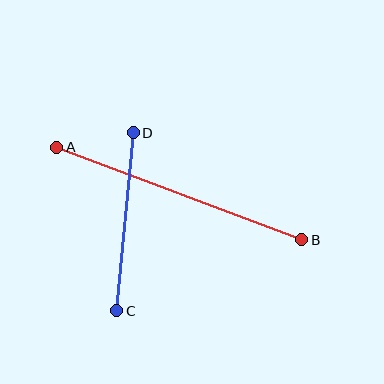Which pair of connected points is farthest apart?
Points A and B are farthest apart.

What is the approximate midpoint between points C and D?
The midpoint is at approximately (125, 222) pixels.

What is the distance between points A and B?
The distance is approximately 262 pixels.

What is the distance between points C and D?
The distance is approximately 179 pixels.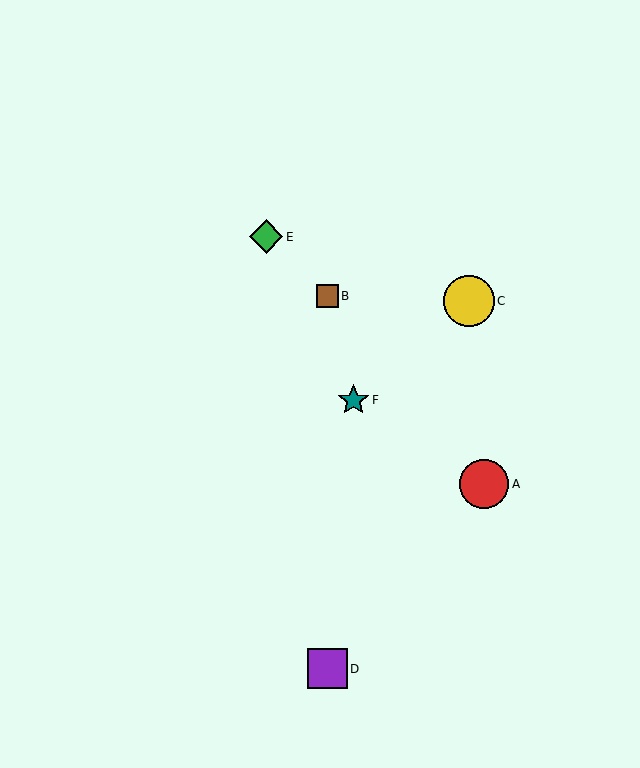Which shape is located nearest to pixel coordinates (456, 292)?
The yellow circle (labeled C) at (469, 301) is nearest to that location.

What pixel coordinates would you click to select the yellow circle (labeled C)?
Click at (469, 301) to select the yellow circle C.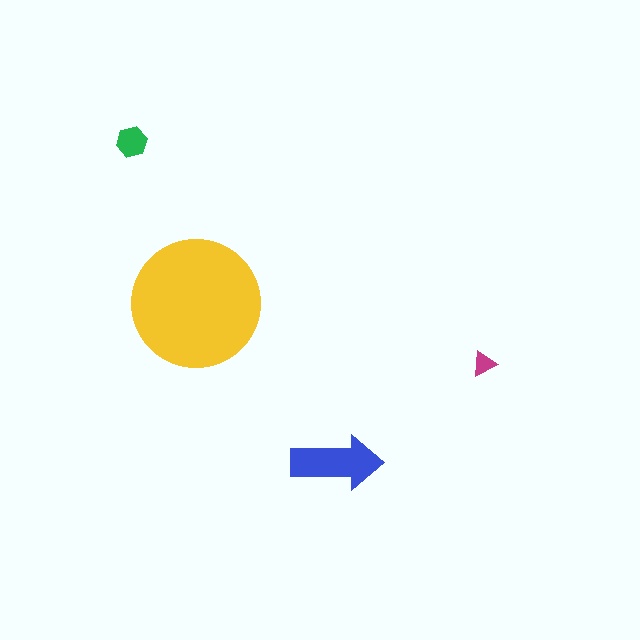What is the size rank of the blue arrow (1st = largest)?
2nd.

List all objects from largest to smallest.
The yellow circle, the blue arrow, the green hexagon, the magenta triangle.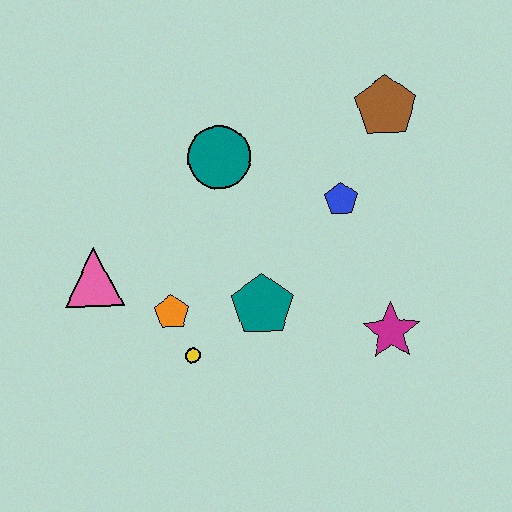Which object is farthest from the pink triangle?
The brown pentagon is farthest from the pink triangle.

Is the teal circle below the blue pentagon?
No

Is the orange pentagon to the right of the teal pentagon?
No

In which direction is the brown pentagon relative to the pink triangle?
The brown pentagon is to the right of the pink triangle.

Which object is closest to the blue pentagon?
The brown pentagon is closest to the blue pentagon.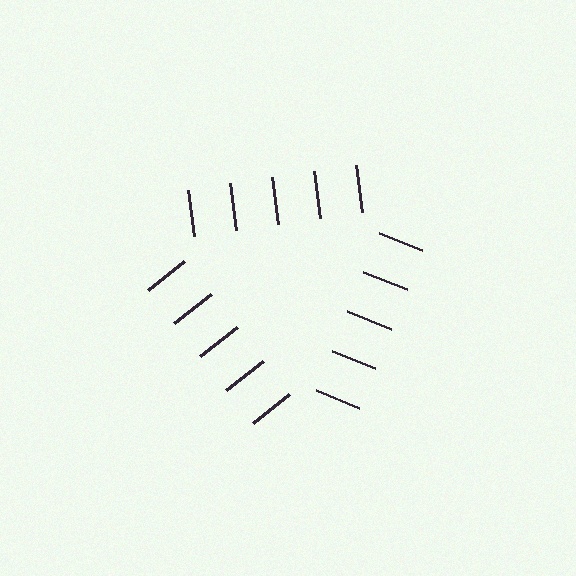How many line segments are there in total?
15 — 5 along each of the 3 edges.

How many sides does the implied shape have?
3 sides — the line-ends trace a triangle.